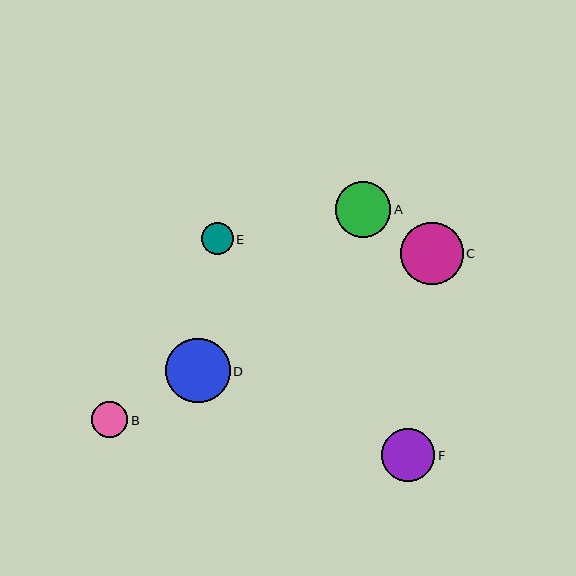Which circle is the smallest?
Circle E is the smallest with a size of approximately 32 pixels.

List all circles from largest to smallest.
From largest to smallest: D, C, A, F, B, E.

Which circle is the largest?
Circle D is the largest with a size of approximately 65 pixels.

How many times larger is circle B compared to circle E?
Circle B is approximately 1.2 times the size of circle E.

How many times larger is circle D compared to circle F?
Circle D is approximately 1.2 times the size of circle F.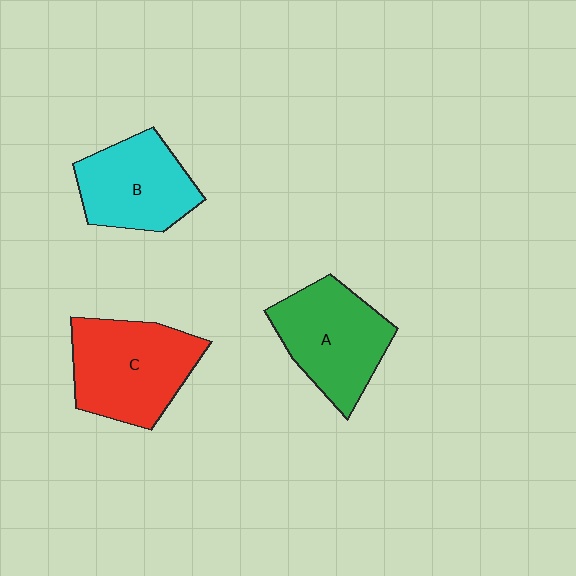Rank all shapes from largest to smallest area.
From largest to smallest: C (red), A (green), B (cyan).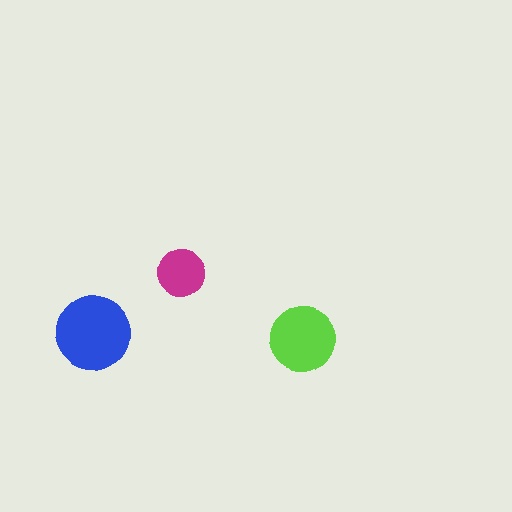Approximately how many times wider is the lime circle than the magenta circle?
About 1.5 times wider.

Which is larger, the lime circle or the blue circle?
The blue one.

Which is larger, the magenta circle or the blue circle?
The blue one.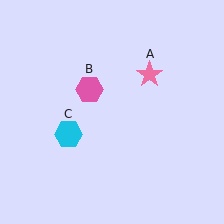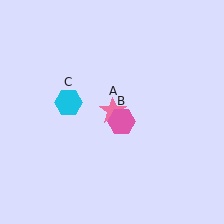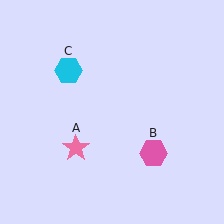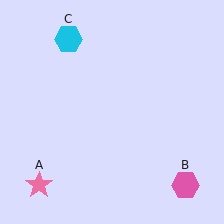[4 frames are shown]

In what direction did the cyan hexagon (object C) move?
The cyan hexagon (object C) moved up.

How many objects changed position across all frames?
3 objects changed position: pink star (object A), pink hexagon (object B), cyan hexagon (object C).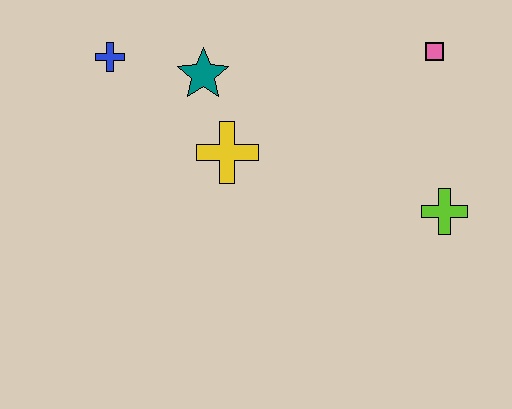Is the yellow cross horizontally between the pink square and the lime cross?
No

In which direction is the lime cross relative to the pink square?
The lime cross is below the pink square.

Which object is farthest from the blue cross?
The lime cross is farthest from the blue cross.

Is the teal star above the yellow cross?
Yes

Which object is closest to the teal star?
The yellow cross is closest to the teal star.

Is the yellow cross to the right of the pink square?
No